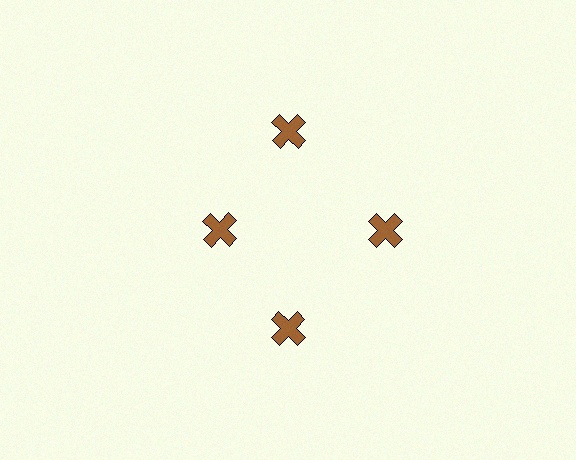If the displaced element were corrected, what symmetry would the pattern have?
It would have 4-fold rotational symmetry — the pattern would map onto itself every 90 degrees.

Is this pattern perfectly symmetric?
No. The 4 brown crosses are arranged in a ring, but one element near the 9 o'clock position is pulled inward toward the center, breaking the 4-fold rotational symmetry.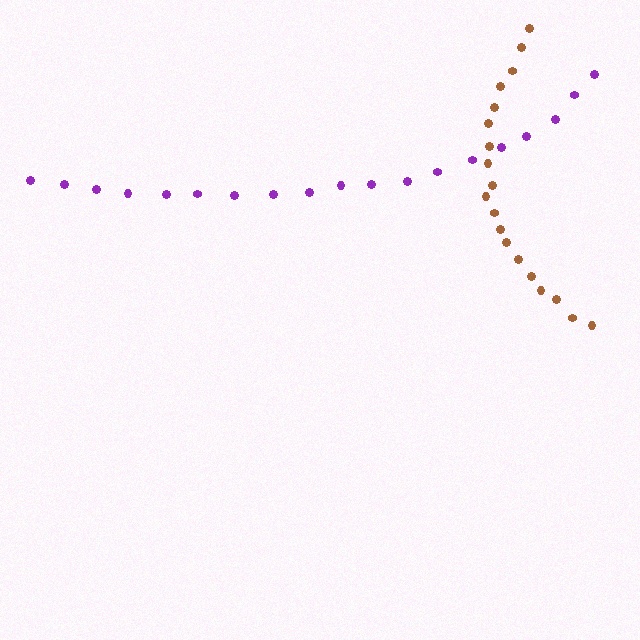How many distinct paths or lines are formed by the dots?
There are 2 distinct paths.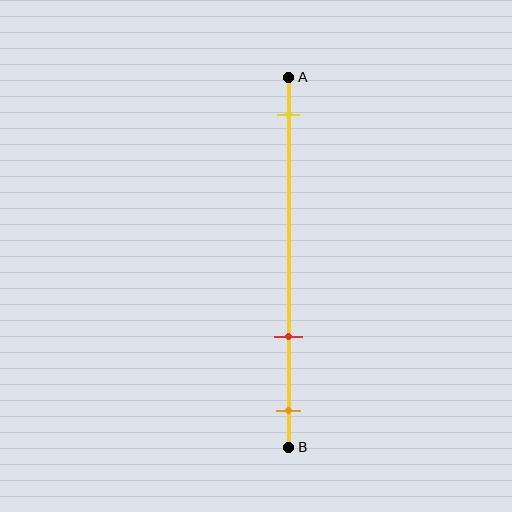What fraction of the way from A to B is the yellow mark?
The yellow mark is approximately 10% (0.1) of the way from A to B.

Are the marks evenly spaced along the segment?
No, the marks are not evenly spaced.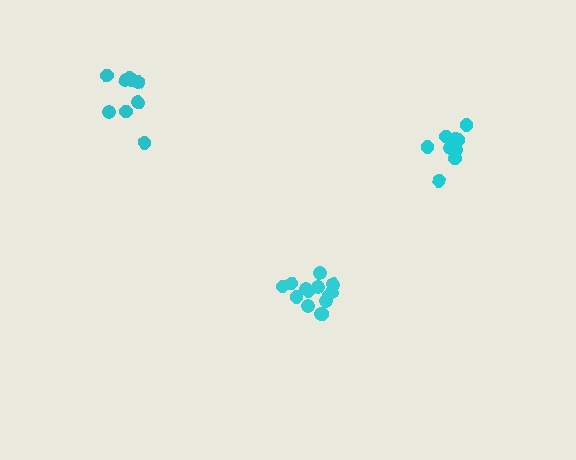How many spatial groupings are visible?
There are 3 spatial groupings.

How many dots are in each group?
Group 1: 14 dots, Group 2: 9 dots, Group 3: 9 dots (32 total).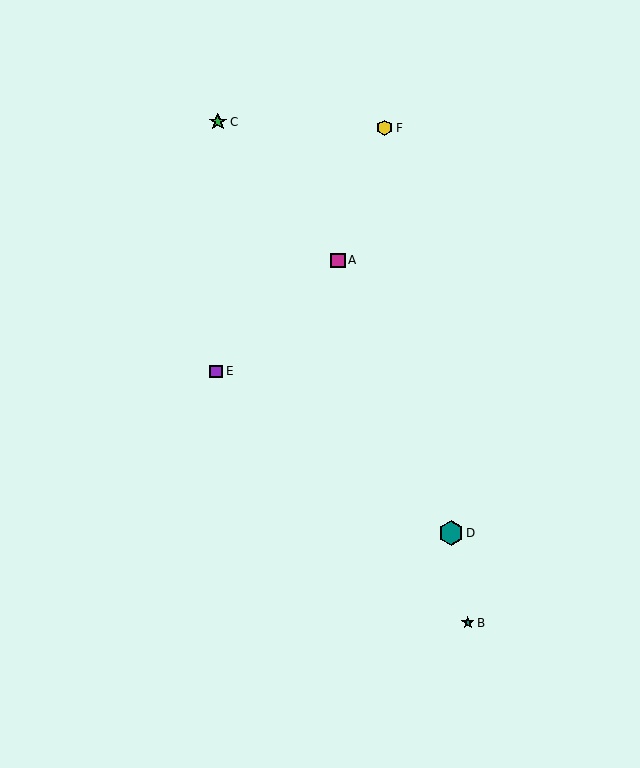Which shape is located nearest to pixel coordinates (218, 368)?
The purple square (labeled E) at (216, 371) is nearest to that location.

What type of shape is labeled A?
Shape A is a magenta square.